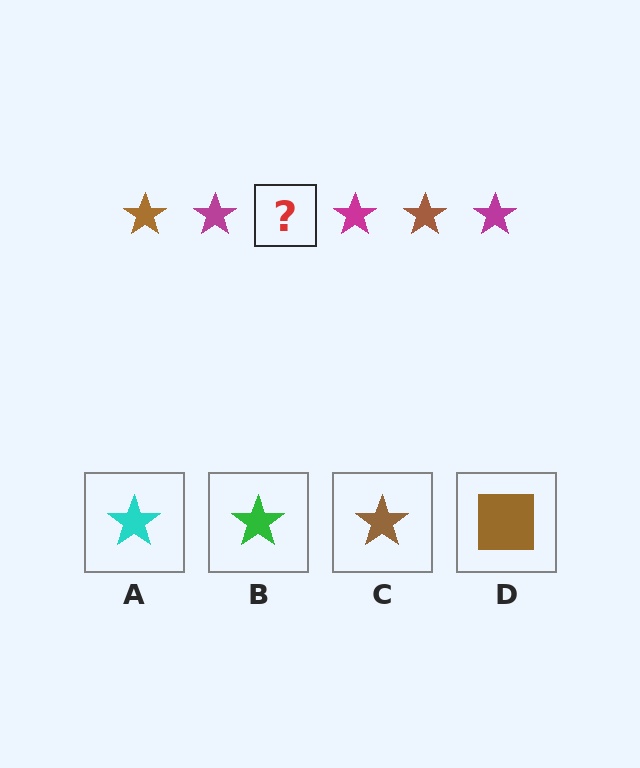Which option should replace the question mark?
Option C.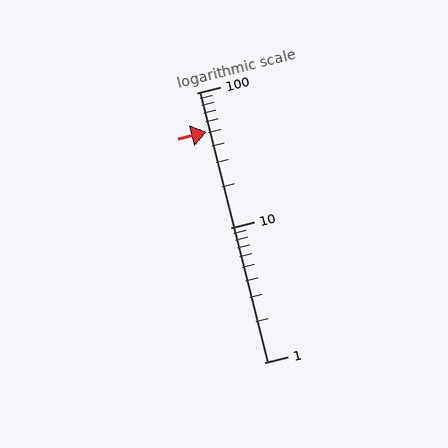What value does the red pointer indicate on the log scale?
The pointer indicates approximately 51.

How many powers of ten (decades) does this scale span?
The scale spans 2 decades, from 1 to 100.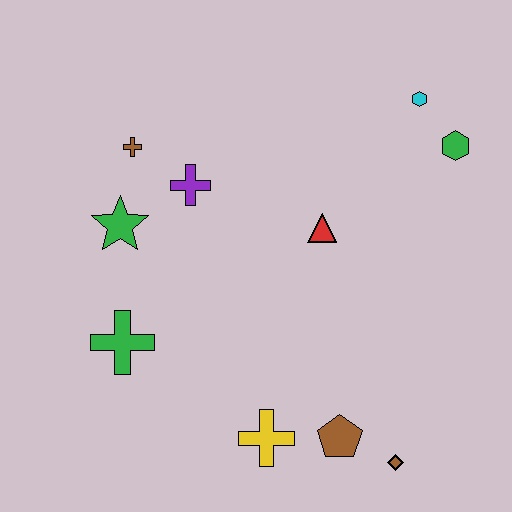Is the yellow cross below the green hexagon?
Yes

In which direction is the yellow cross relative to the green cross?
The yellow cross is to the right of the green cross.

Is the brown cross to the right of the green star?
Yes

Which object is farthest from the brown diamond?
The brown cross is farthest from the brown diamond.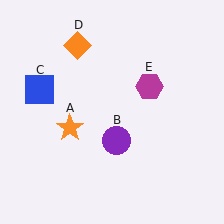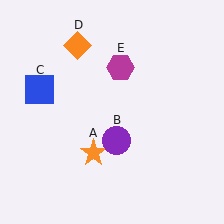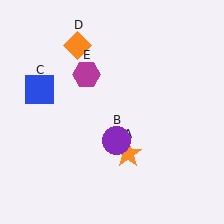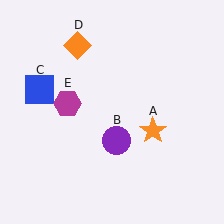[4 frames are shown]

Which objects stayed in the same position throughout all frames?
Purple circle (object B) and blue square (object C) and orange diamond (object D) remained stationary.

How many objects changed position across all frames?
2 objects changed position: orange star (object A), magenta hexagon (object E).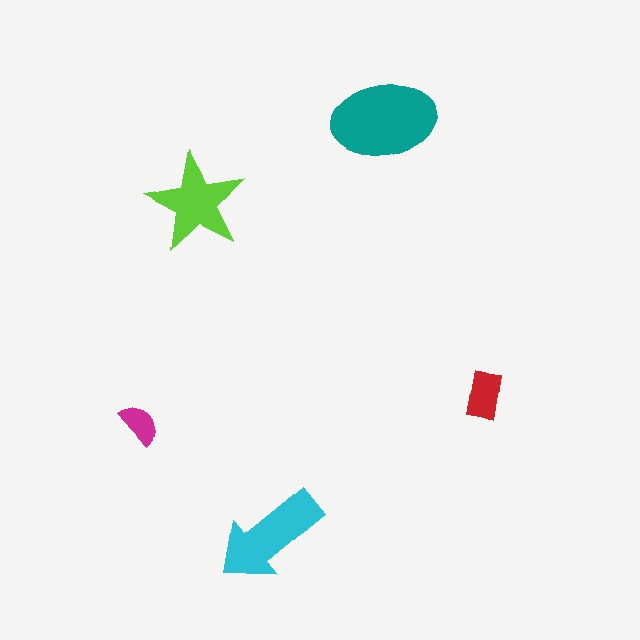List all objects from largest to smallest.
The teal ellipse, the cyan arrow, the lime star, the red rectangle, the magenta semicircle.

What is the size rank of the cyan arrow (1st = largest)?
2nd.